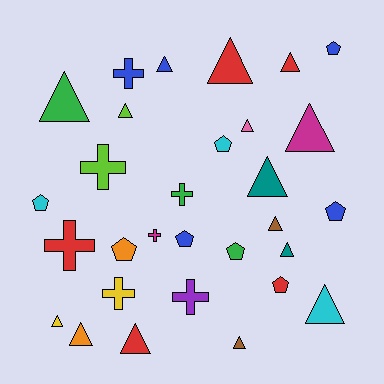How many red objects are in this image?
There are 5 red objects.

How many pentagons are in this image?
There are 8 pentagons.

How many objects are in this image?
There are 30 objects.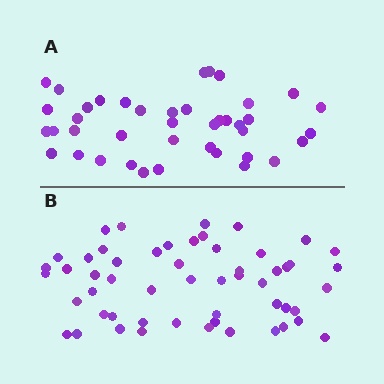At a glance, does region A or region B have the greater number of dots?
Region B (the bottom region) has more dots.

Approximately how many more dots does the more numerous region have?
Region B has approximately 15 more dots than region A.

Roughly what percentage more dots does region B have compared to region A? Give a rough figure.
About 30% more.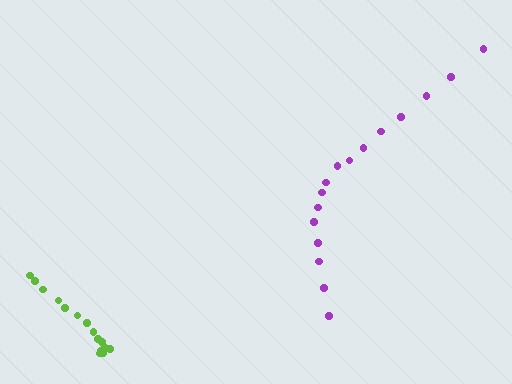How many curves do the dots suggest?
There are 2 distinct paths.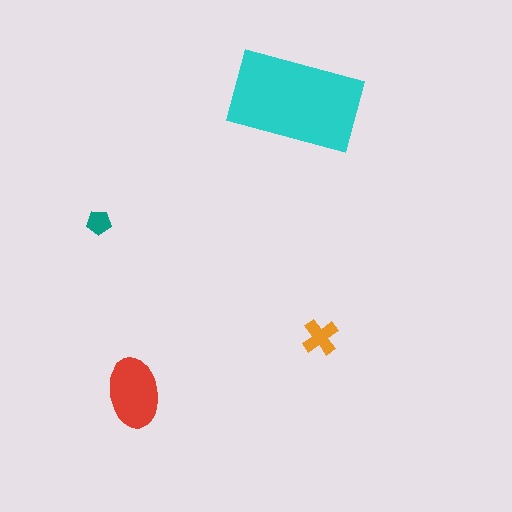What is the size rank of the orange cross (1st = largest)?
3rd.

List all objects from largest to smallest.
The cyan rectangle, the red ellipse, the orange cross, the teal pentagon.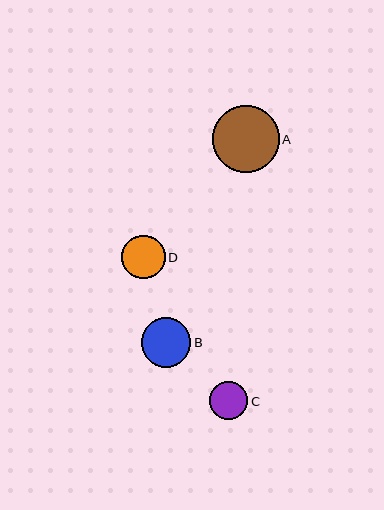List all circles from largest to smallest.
From largest to smallest: A, B, D, C.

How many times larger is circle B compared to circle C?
Circle B is approximately 1.3 times the size of circle C.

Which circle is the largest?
Circle A is the largest with a size of approximately 67 pixels.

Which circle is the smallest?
Circle C is the smallest with a size of approximately 38 pixels.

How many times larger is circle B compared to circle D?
Circle B is approximately 1.1 times the size of circle D.